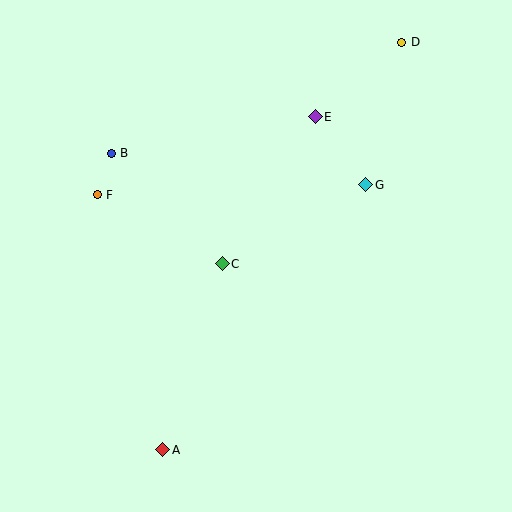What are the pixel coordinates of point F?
Point F is at (97, 195).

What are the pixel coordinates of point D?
Point D is at (402, 42).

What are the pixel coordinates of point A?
Point A is at (163, 450).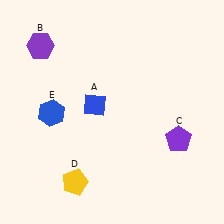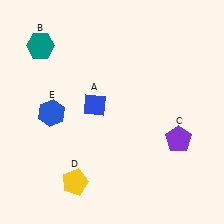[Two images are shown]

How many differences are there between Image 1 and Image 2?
There is 1 difference between the two images.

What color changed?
The hexagon (B) changed from purple in Image 1 to teal in Image 2.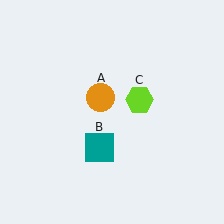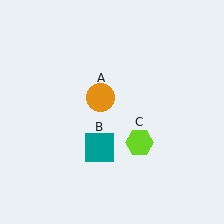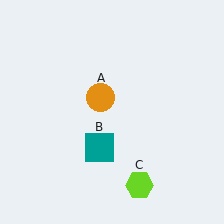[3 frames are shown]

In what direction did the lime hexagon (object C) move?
The lime hexagon (object C) moved down.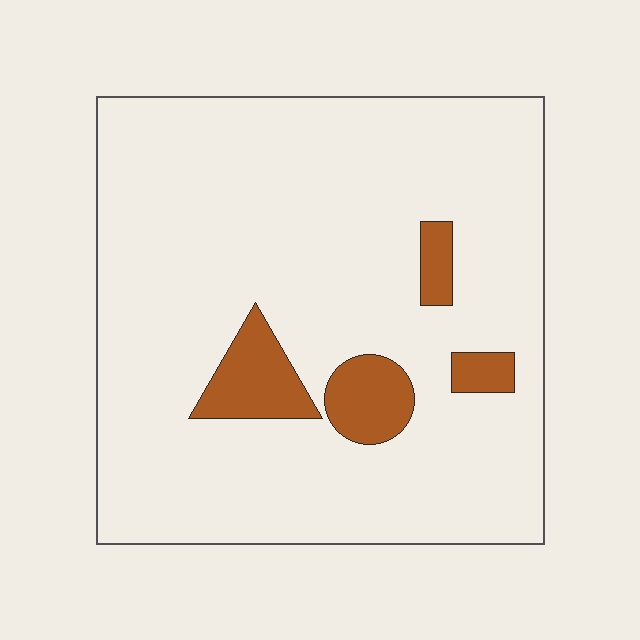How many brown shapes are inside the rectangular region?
4.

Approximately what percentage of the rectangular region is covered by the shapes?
Approximately 10%.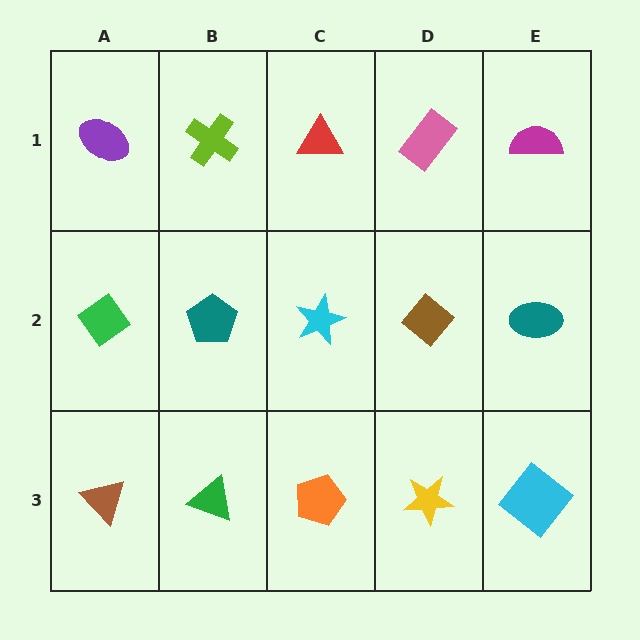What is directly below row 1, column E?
A teal ellipse.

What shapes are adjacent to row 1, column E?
A teal ellipse (row 2, column E), a pink rectangle (row 1, column D).